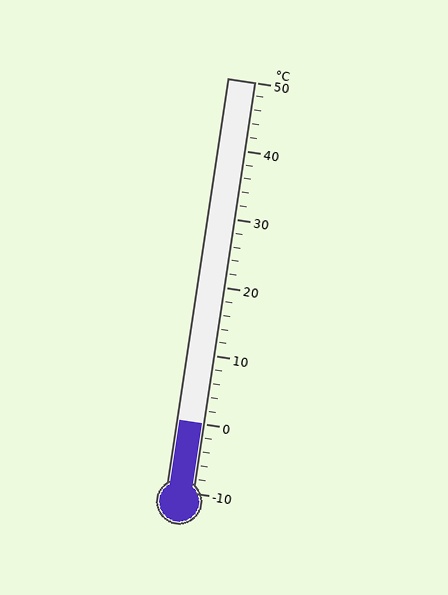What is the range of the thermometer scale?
The thermometer scale ranges from -10°C to 50°C.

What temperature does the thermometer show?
The thermometer shows approximately 0°C.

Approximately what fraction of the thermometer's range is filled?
The thermometer is filled to approximately 15% of its range.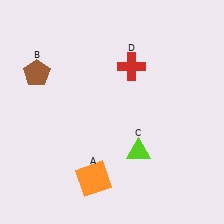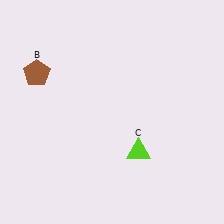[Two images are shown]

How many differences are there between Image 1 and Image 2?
There are 2 differences between the two images.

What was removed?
The orange square (A), the red cross (D) were removed in Image 2.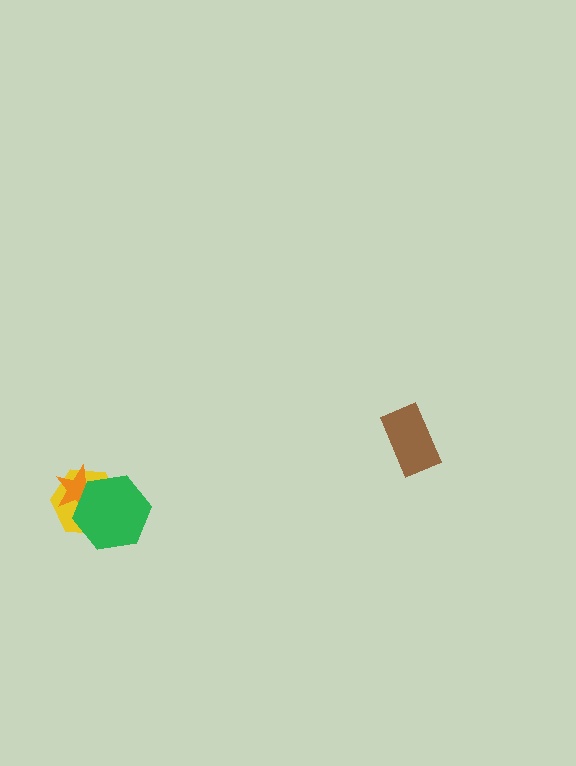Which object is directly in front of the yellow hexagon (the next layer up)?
The orange star is directly in front of the yellow hexagon.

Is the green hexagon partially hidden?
No, no other shape covers it.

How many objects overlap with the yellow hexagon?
2 objects overlap with the yellow hexagon.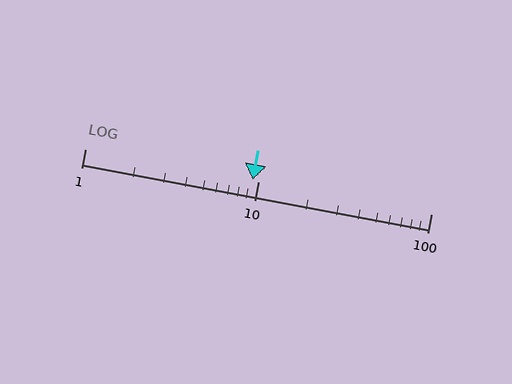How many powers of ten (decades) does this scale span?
The scale spans 2 decades, from 1 to 100.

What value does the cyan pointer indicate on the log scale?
The pointer indicates approximately 9.3.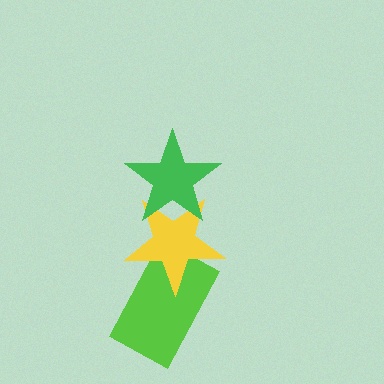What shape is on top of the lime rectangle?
The yellow star is on top of the lime rectangle.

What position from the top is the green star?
The green star is 1st from the top.